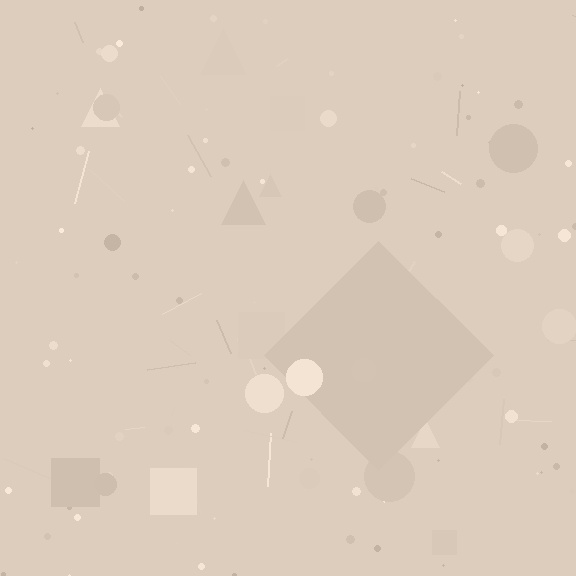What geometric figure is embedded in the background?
A diamond is embedded in the background.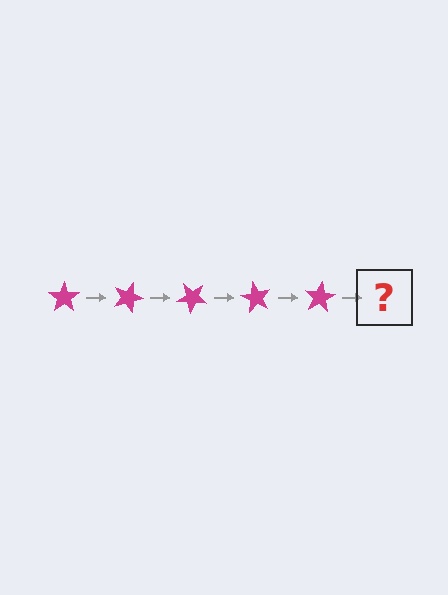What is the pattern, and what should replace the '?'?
The pattern is that the star rotates 20 degrees each step. The '?' should be a magenta star rotated 100 degrees.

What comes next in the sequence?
The next element should be a magenta star rotated 100 degrees.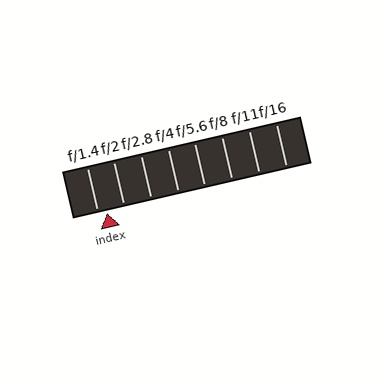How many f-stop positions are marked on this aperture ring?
There are 8 f-stop positions marked.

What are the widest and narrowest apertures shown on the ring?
The widest aperture shown is f/1.4 and the narrowest is f/16.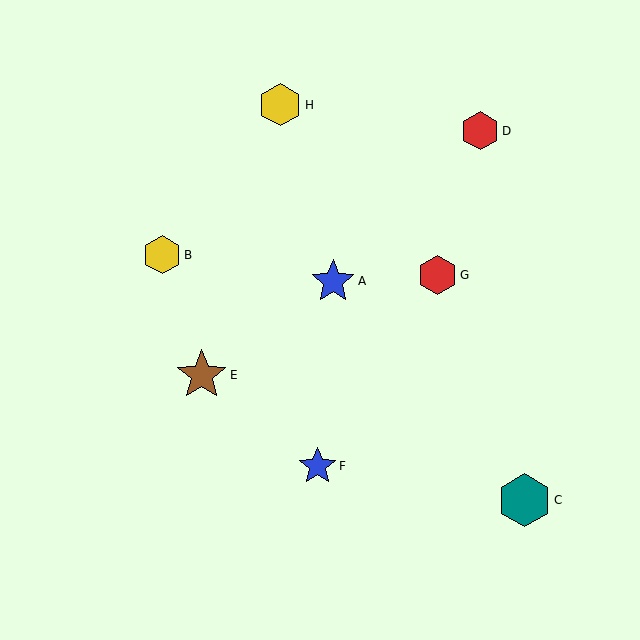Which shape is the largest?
The teal hexagon (labeled C) is the largest.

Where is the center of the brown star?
The center of the brown star is at (202, 375).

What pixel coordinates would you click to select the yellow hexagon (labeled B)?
Click at (162, 255) to select the yellow hexagon B.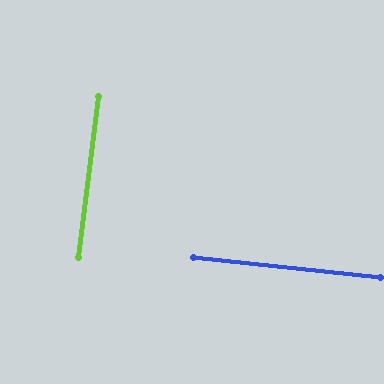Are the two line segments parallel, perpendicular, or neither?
Perpendicular — they meet at approximately 89°.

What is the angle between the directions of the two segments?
Approximately 89 degrees.